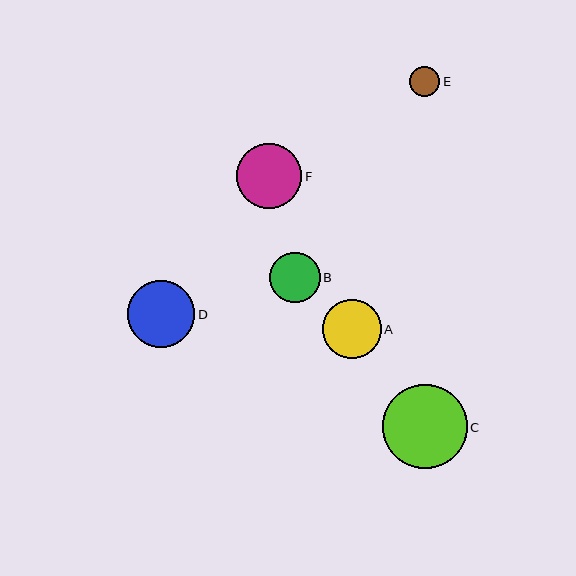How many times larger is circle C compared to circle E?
Circle C is approximately 2.8 times the size of circle E.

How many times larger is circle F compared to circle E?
Circle F is approximately 2.2 times the size of circle E.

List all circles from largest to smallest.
From largest to smallest: C, D, F, A, B, E.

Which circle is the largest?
Circle C is the largest with a size of approximately 84 pixels.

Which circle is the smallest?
Circle E is the smallest with a size of approximately 30 pixels.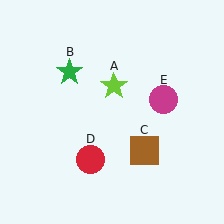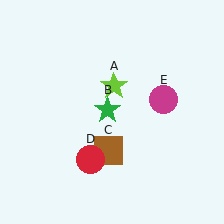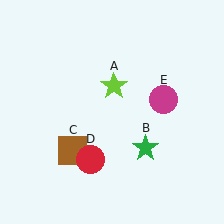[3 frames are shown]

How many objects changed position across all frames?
2 objects changed position: green star (object B), brown square (object C).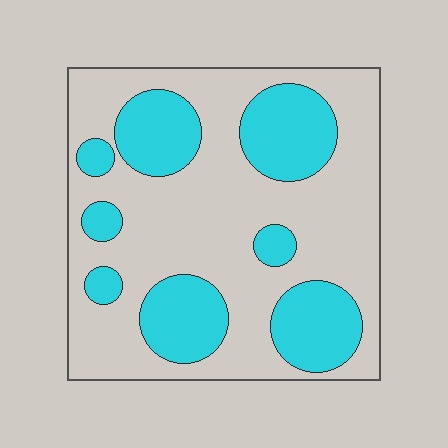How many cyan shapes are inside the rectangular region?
8.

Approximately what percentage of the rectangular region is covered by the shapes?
Approximately 35%.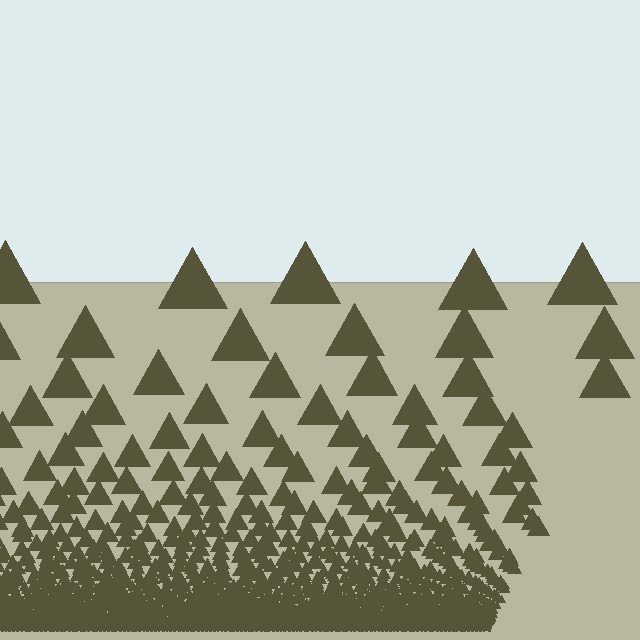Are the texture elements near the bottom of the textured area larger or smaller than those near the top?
Smaller. The gradient is inverted — elements near the bottom are smaller and denser.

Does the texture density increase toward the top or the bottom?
Density increases toward the bottom.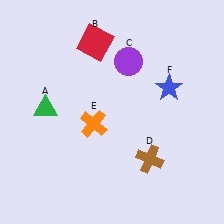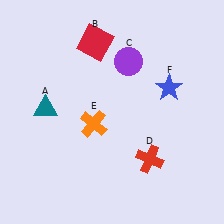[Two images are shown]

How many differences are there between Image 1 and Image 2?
There are 2 differences between the two images.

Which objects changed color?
A changed from green to teal. D changed from brown to red.